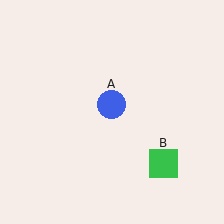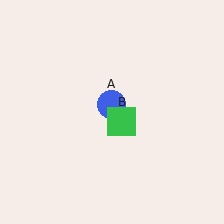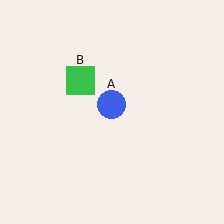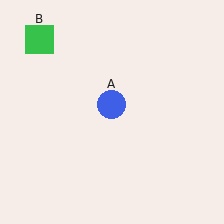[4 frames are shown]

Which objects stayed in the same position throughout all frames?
Blue circle (object A) remained stationary.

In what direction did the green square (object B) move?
The green square (object B) moved up and to the left.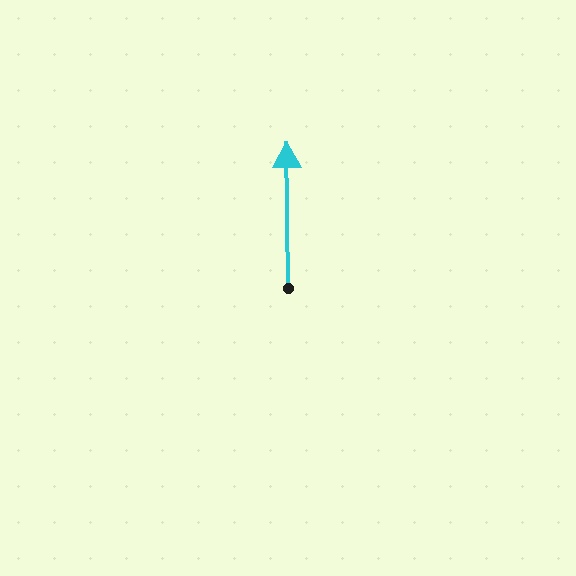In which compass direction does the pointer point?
North.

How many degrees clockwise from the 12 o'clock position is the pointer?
Approximately 359 degrees.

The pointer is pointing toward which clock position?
Roughly 12 o'clock.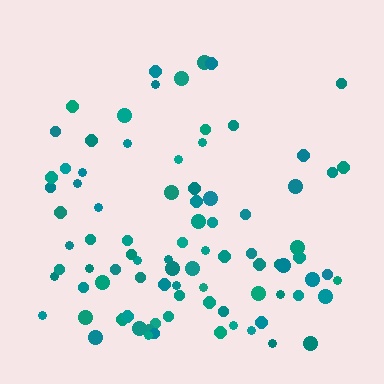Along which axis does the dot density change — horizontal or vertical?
Vertical.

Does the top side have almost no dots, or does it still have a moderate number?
Still a moderate number, just noticeably fewer than the bottom.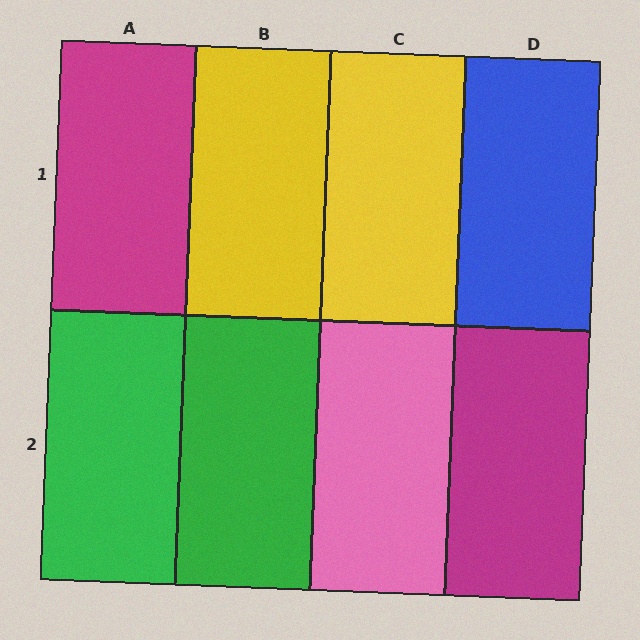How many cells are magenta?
2 cells are magenta.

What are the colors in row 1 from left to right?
Magenta, yellow, yellow, blue.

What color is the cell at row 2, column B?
Green.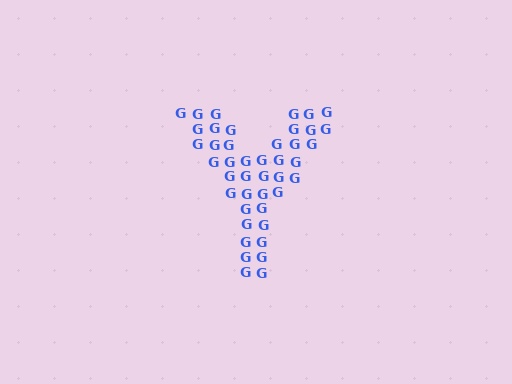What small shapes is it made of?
It is made of small letter G's.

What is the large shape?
The large shape is the letter Y.